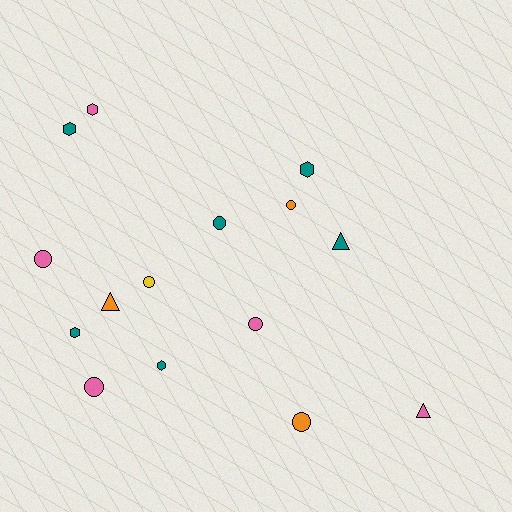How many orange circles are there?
There are 2 orange circles.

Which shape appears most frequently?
Circle, with 7 objects.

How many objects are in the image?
There are 15 objects.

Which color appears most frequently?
Teal, with 6 objects.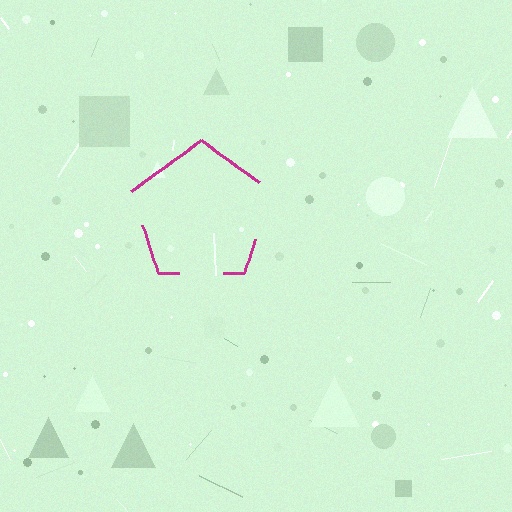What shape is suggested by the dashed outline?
The dashed outline suggests a pentagon.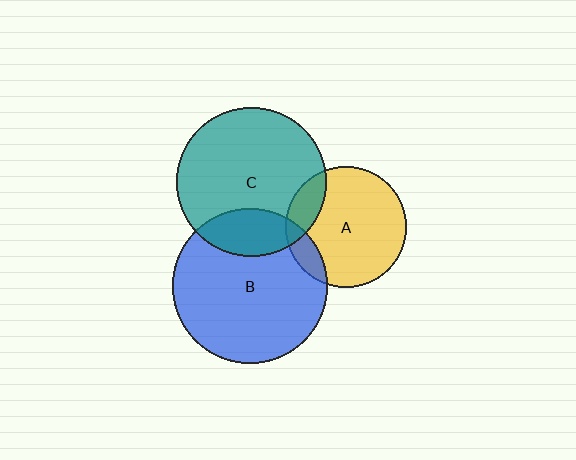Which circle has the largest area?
Circle B (blue).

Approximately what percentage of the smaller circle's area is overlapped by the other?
Approximately 10%.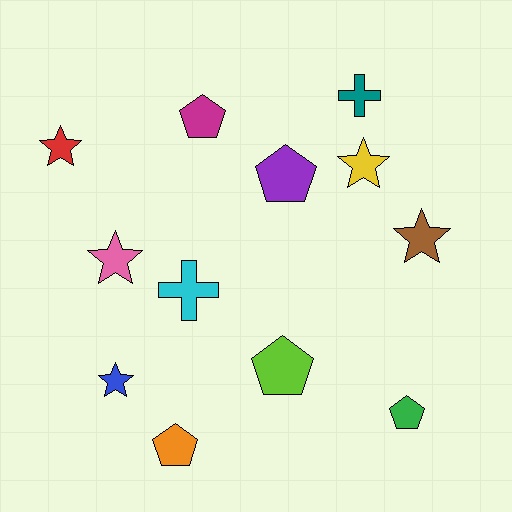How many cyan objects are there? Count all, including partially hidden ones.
There is 1 cyan object.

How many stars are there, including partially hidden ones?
There are 5 stars.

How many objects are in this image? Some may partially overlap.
There are 12 objects.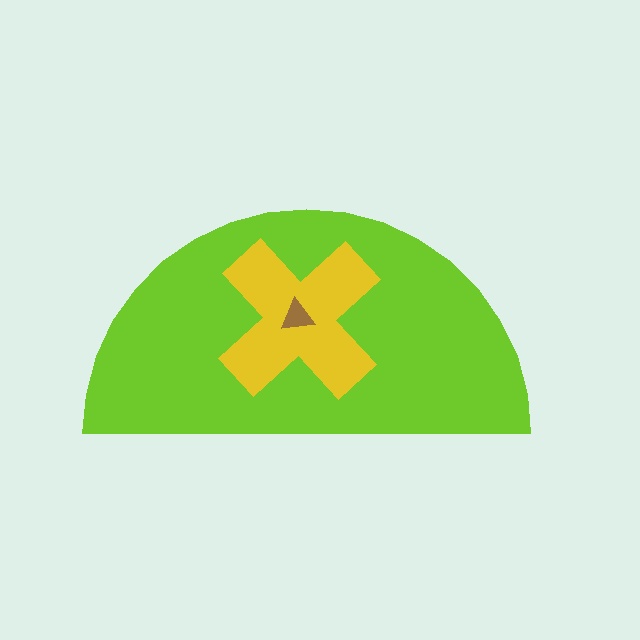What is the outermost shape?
The lime semicircle.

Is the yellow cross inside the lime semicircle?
Yes.